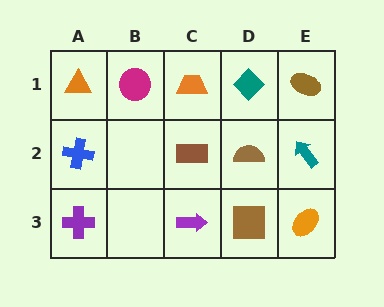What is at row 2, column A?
A blue cross.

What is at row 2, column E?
A teal arrow.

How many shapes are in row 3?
4 shapes.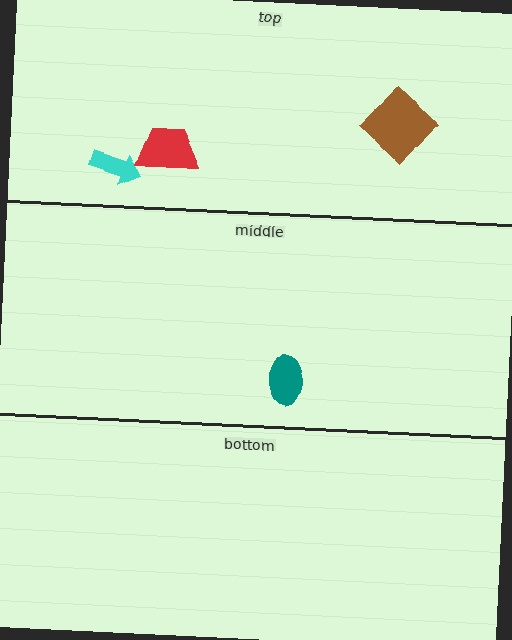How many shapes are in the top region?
3.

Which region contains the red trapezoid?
The top region.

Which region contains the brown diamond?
The top region.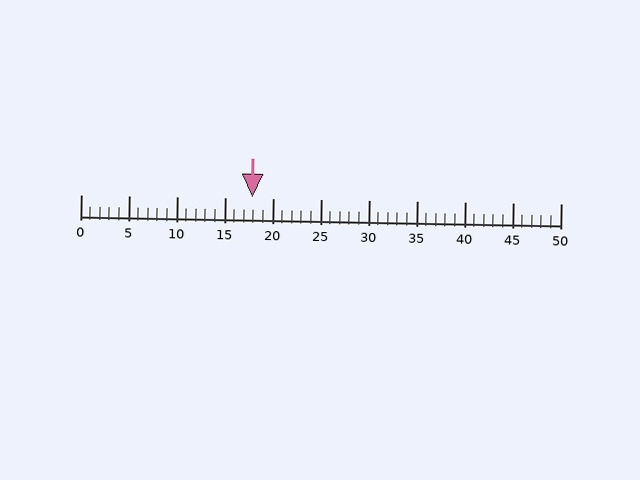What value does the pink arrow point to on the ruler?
The pink arrow points to approximately 18.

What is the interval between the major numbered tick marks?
The major tick marks are spaced 5 units apart.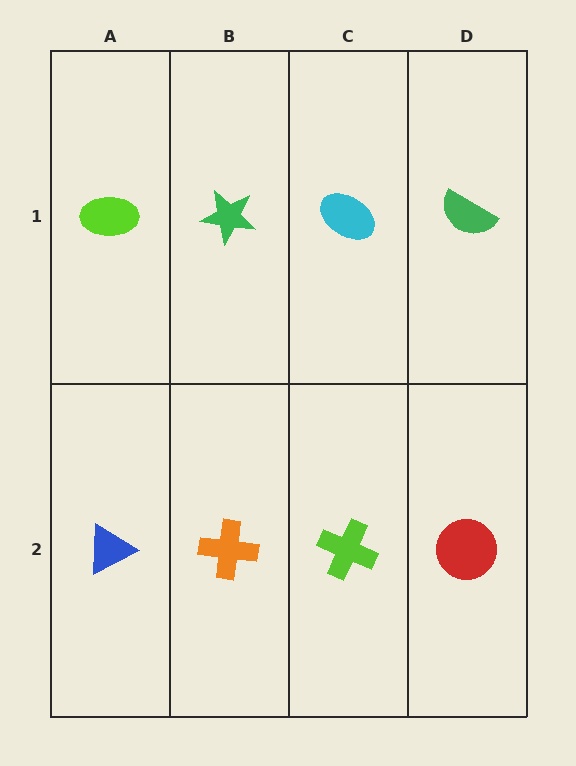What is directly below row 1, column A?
A blue triangle.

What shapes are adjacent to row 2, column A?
A lime ellipse (row 1, column A), an orange cross (row 2, column B).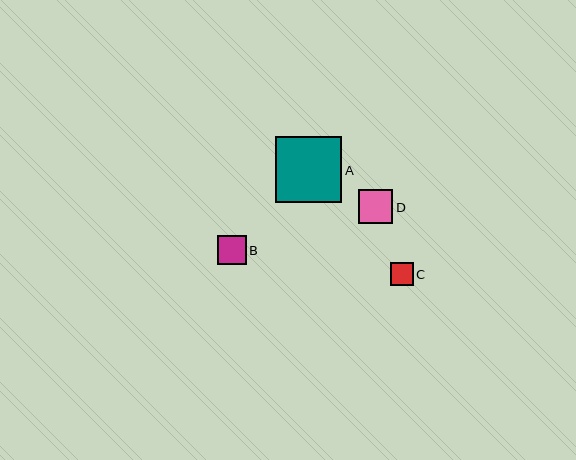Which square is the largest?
Square A is the largest with a size of approximately 66 pixels.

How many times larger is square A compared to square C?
Square A is approximately 2.9 times the size of square C.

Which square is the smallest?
Square C is the smallest with a size of approximately 23 pixels.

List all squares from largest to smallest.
From largest to smallest: A, D, B, C.